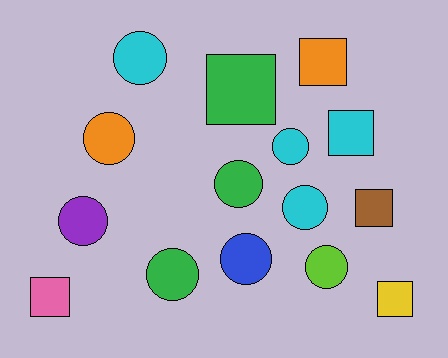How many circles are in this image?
There are 9 circles.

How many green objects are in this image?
There are 3 green objects.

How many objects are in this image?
There are 15 objects.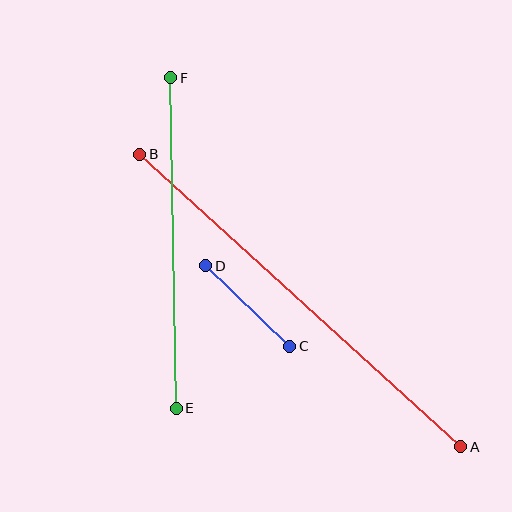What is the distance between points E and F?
The distance is approximately 330 pixels.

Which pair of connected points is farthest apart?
Points A and B are farthest apart.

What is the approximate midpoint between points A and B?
The midpoint is at approximately (300, 300) pixels.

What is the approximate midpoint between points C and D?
The midpoint is at approximately (248, 306) pixels.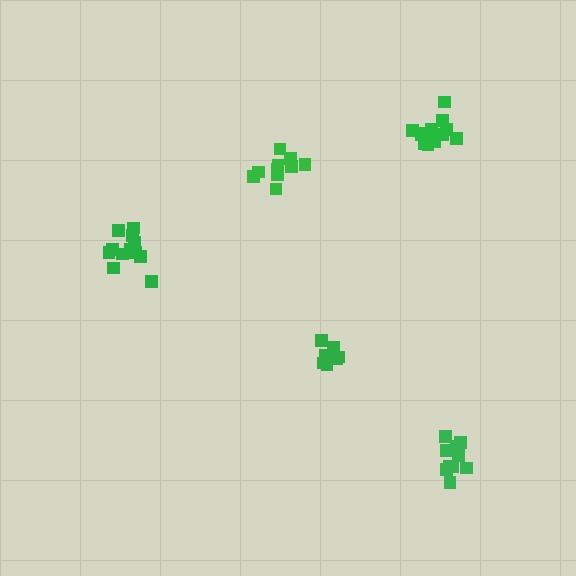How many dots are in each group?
Group 1: 7 dots, Group 2: 12 dots, Group 3: 10 dots, Group 4: 12 dots, Group 5: 10 dots (51 total).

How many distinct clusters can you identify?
There are 5 distinct clusters.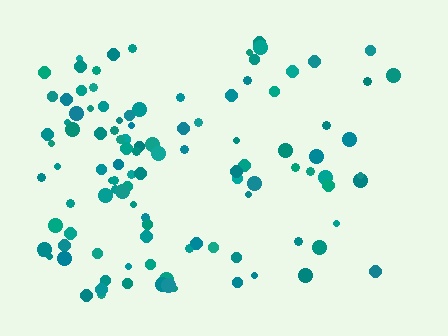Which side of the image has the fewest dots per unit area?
The right.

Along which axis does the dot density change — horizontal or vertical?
Horizontal.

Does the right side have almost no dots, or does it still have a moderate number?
Still a moderate number, just noticeably fewer than the left.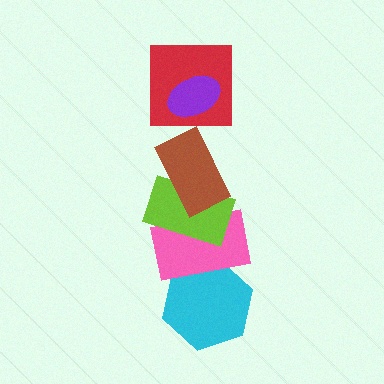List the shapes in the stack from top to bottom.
From top to bottom: the purple ellipse, the red square, the brown rectangle, the lime rectangle, the pink rectangle, the cyan hexagon.